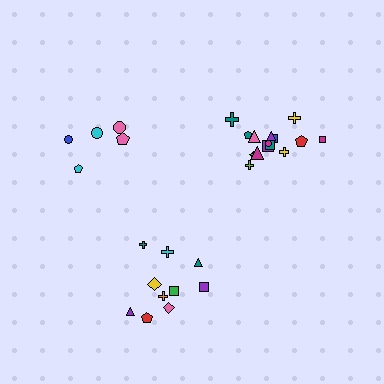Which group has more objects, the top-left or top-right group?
The top-right group.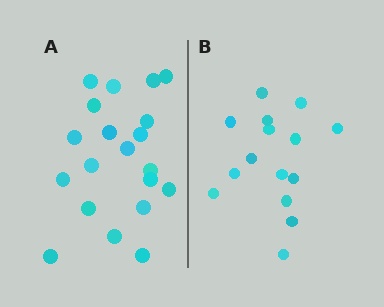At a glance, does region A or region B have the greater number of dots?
Region A (the left region) has more dots.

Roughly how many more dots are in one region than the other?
Region A has about 5 more dots than region B.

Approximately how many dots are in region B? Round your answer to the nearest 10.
About 20 dots. (The exact count is 15, which rounds to 20.)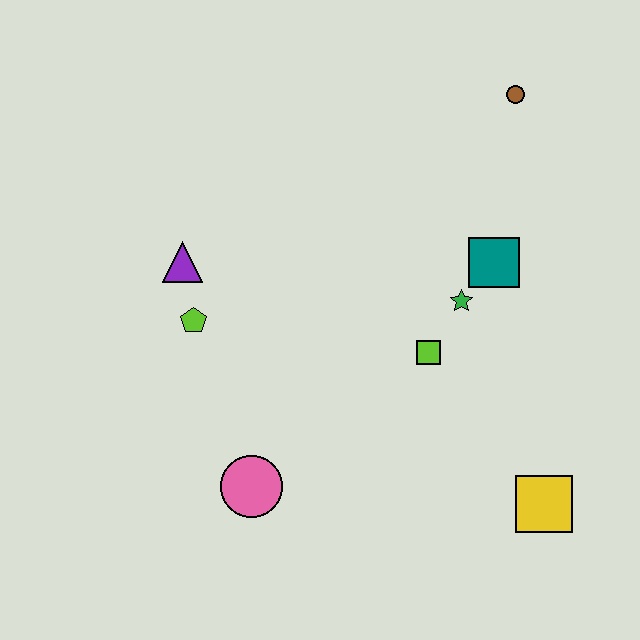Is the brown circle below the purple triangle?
No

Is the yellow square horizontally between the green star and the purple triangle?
No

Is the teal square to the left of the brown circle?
Yes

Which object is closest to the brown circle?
The teal square is closest to the brown circle.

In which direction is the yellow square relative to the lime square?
The yellow square is below the lime square.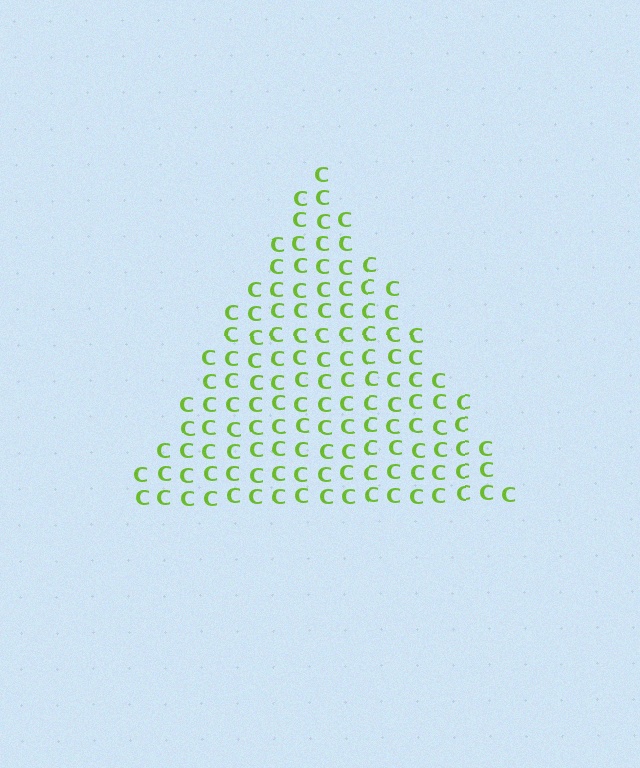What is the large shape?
The large shape is a triangle.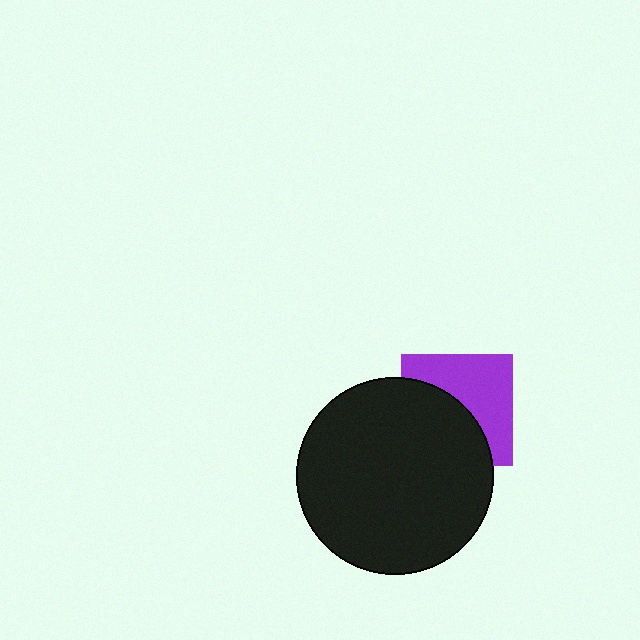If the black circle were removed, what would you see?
You would see the complete purple square.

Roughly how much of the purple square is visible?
About half of it is visible (roughly 51%).